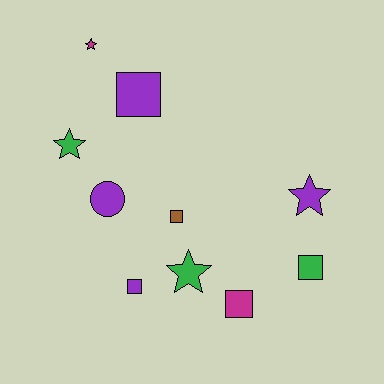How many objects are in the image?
There are 10 objects.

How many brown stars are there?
There are no brown stars.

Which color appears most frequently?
Purple, with 4 objects.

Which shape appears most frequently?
Square, with 5 objects.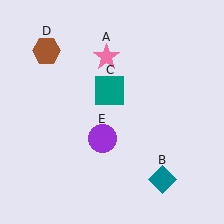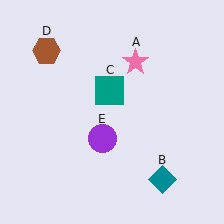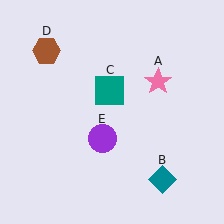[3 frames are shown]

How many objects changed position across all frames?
1 object changed position: pink star (object A).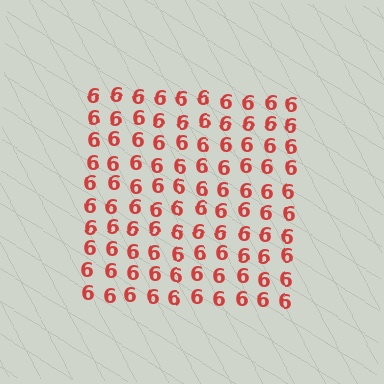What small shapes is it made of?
It is made of small digit 6's.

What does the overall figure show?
The overall figure shows a square.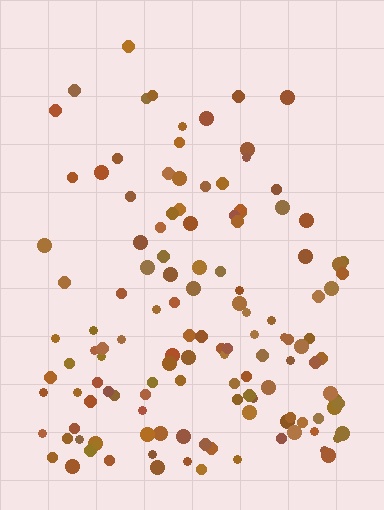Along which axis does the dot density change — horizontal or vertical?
Vertical.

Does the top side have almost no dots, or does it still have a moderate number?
Still a moderate number, just noticeably fewer than the bottom.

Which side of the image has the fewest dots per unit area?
The top.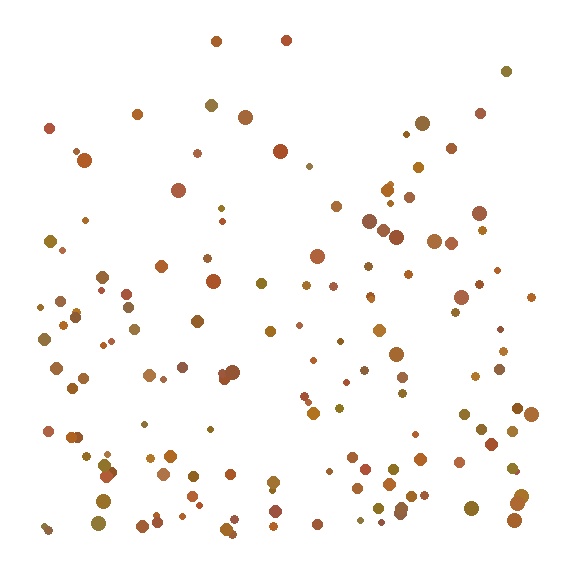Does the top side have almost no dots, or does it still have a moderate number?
Still a moderate number, just noticeably fewer than the bottom.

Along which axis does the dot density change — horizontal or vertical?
Vertical.